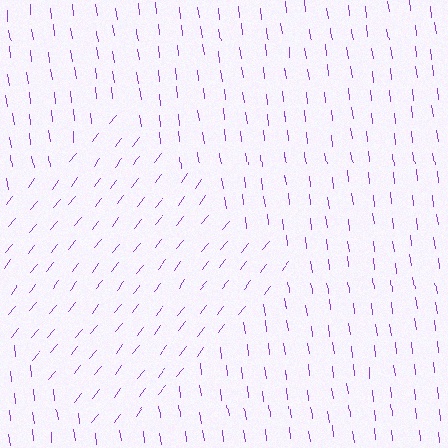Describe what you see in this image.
The image is filled with small purple line segments. A diamond region in the image has lines oriented differently from the surrounding lines, creating a visible texture boundary.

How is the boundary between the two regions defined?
The boundary is defined purely by a change in line orientation (approximately 45 degrees difference). All lines are the same color and thickness.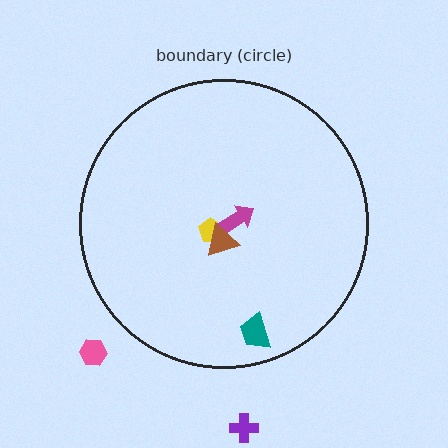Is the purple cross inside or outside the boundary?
Outside.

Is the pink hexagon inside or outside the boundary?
Outside.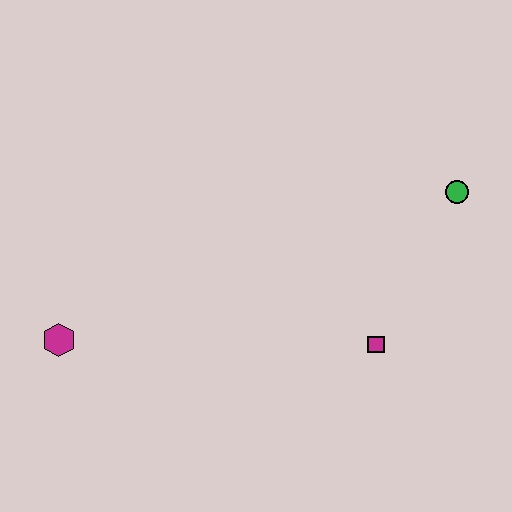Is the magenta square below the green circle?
Yes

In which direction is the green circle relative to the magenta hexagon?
The green circle is to the right of the magenta hexagon.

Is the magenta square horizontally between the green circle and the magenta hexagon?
Yes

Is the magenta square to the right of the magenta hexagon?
Yes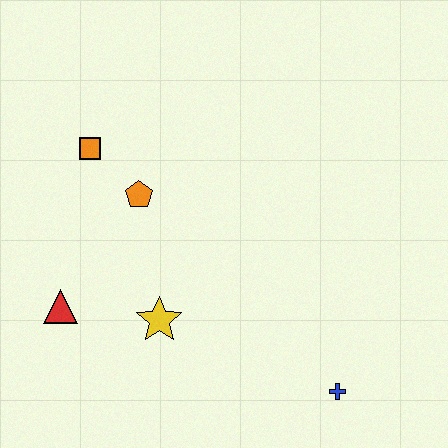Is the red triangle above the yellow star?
Yes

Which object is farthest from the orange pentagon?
The blue cross is farthest from the orange pentagon.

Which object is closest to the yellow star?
The red triangle is closest to the yellow star.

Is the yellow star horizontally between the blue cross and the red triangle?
Yes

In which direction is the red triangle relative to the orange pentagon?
The red triangle is below the orange pentagon.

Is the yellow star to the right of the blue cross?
No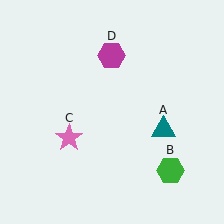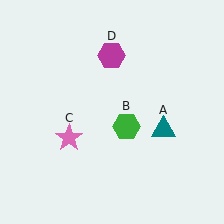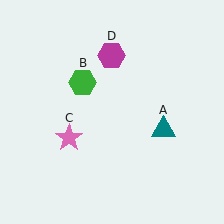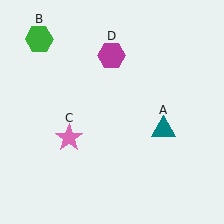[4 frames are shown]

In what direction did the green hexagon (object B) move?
The green hexagon (object B) moved up and to the left.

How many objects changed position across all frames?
1 object changed position: green hexagon (object B).